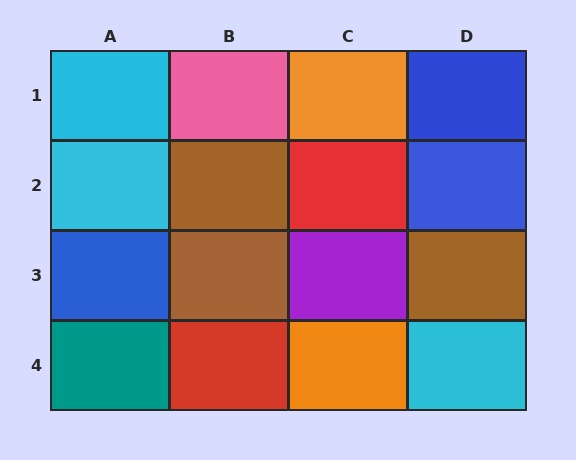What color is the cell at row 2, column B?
Brown.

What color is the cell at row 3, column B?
Brown.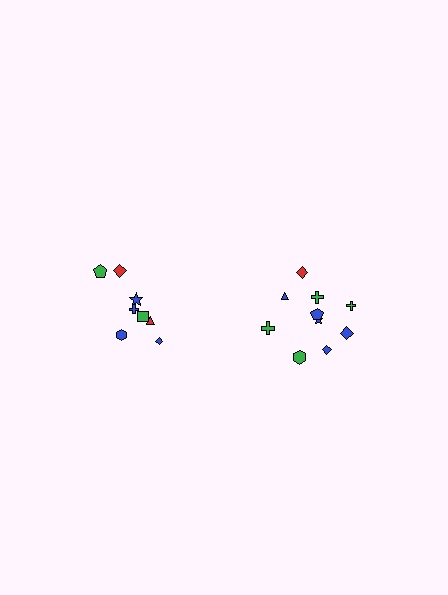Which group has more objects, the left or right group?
The right group.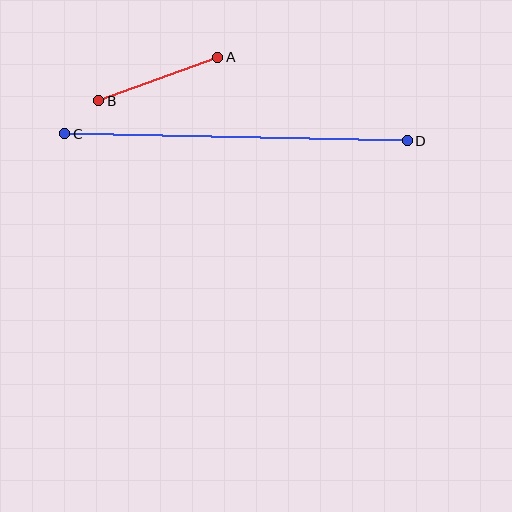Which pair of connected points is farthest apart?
Points C and D are farthest apart.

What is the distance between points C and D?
The distance is approximately 343 pixels.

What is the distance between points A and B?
The distance is approximately 127 pixels.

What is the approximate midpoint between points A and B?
The midpoint is at approximately (158, 79) pixels.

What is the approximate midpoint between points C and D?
The midpoint is at approximately (236, 137) pixels.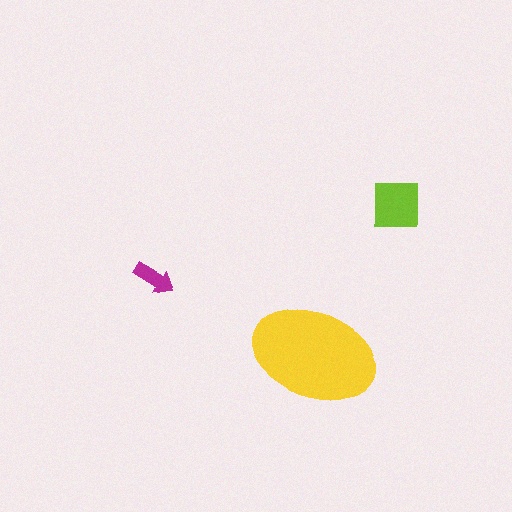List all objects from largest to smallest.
The yellow ellipse, the lime square, the magenta arrow.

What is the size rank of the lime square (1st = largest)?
2nd.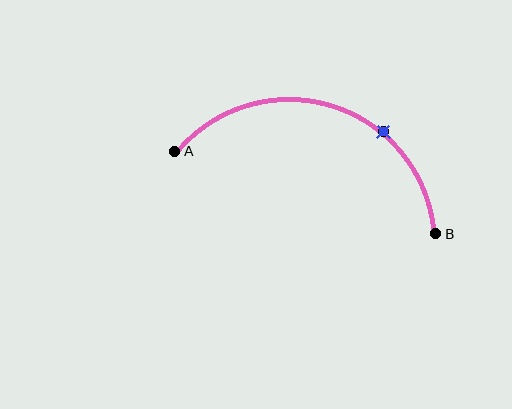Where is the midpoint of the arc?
The arc midpoint is the point on the curve farthest from the straight line joining A and B. It sits above that line.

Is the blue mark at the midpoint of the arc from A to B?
No. The blue mark lies on the arc but is closer to endpoint B. The arc midpoint would be at the point on the curve equidistant along the arc from both A and B.